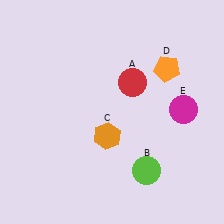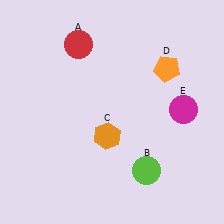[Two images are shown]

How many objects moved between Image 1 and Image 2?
1 object moved between the two images.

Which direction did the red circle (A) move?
The red circle (A) moved left.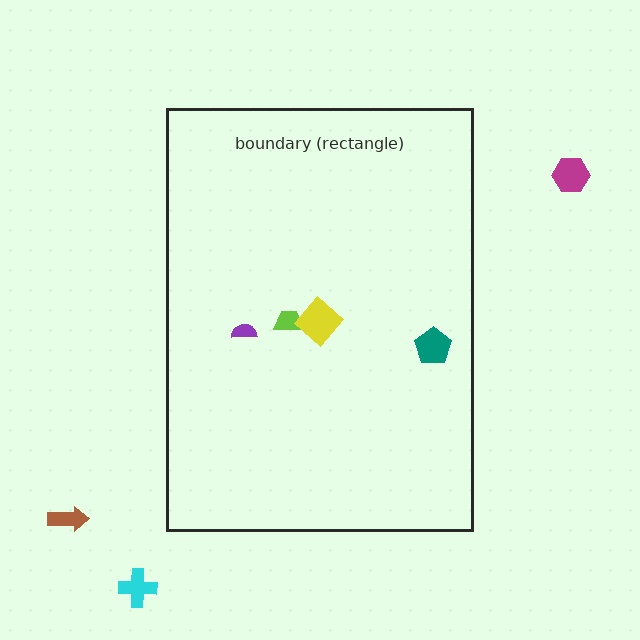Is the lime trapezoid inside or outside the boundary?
Inside.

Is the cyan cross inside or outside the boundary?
Outside.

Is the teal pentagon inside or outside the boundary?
Inside.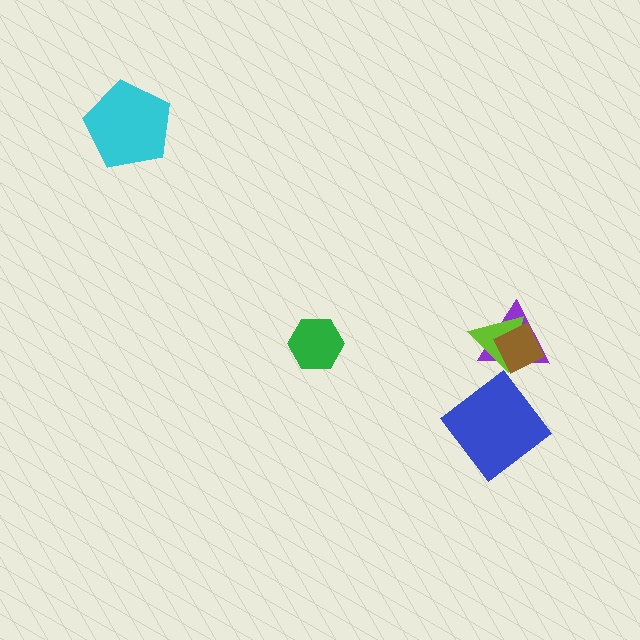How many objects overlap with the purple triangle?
2 objects overlap with the purple triangle.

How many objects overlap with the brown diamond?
2 objects overlap with the brown diamond.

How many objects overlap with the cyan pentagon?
0 objects overlap with the cyan pentagon.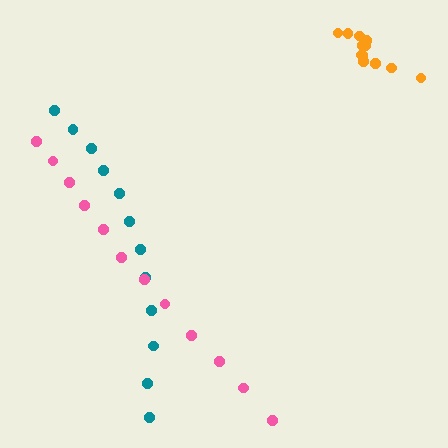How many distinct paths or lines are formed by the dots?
There are 3 distinct paths.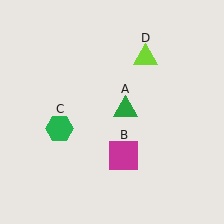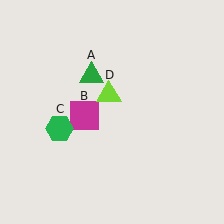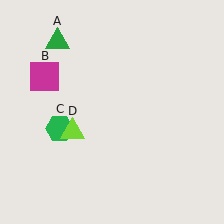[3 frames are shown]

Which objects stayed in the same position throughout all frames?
Green hexagon (object C) remained stationary.